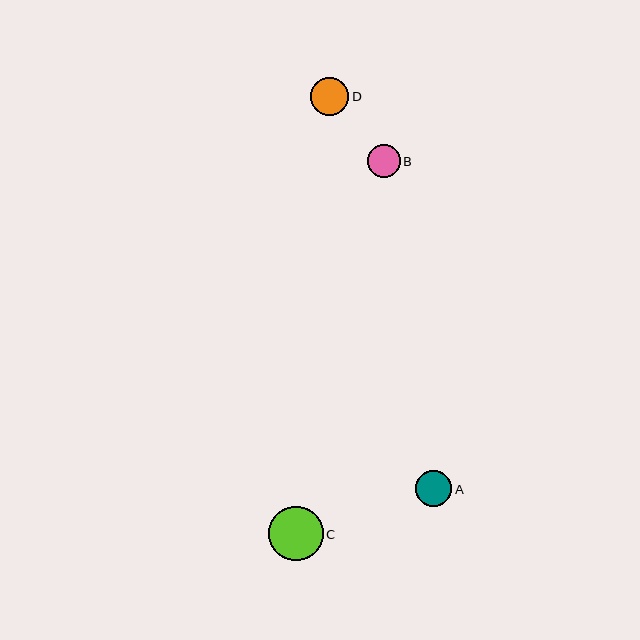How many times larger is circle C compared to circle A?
Circle C is approximately 1.5 times the size of circle A.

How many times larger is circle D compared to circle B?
Circle D is approximately 1.2 times the size of circle B.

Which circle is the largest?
Circle C is the largest with a size of approximately 55 pixels.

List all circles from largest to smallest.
From largest to smallest: C, D, A, B.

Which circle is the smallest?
Circle B is the smallest with a size of approximately 33 pixels.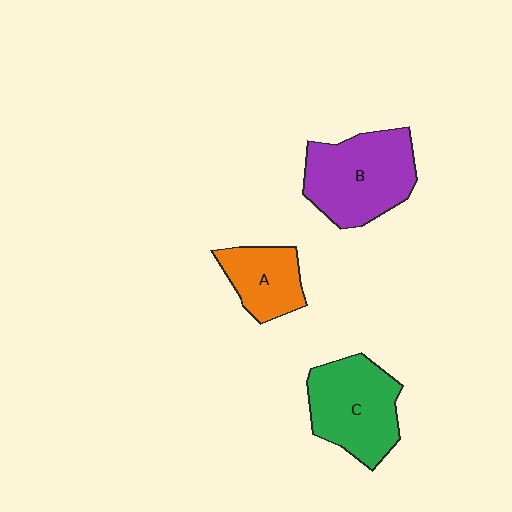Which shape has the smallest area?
Shape A (orange).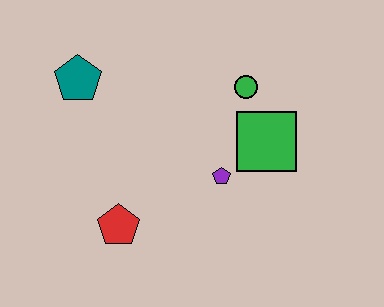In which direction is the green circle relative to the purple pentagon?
The green circle is above the purple pentagon.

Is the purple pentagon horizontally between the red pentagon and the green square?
Yes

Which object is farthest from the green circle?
The red pentagon is farthest from the green circle.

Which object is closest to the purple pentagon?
The green square is closest to the purple pentagon.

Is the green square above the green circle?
No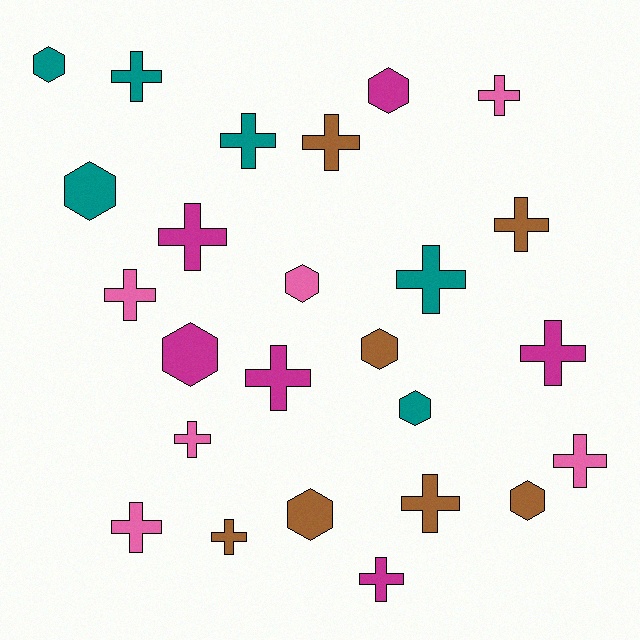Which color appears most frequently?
Brown, with 7 objects.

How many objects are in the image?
There are 25 objects.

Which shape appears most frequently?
Cross, with 16 objects.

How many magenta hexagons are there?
There are 2 magenta hexagons.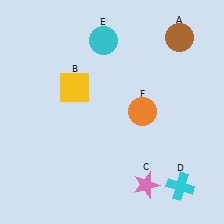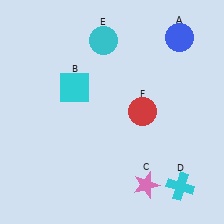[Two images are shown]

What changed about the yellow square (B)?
In Image 1, B is yellow. In Image 2, it changed to cyan.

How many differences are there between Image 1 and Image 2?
There are 3 differences between the two images.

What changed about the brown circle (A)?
In Image 1, A is brown. In Image 2, it changed to blue.